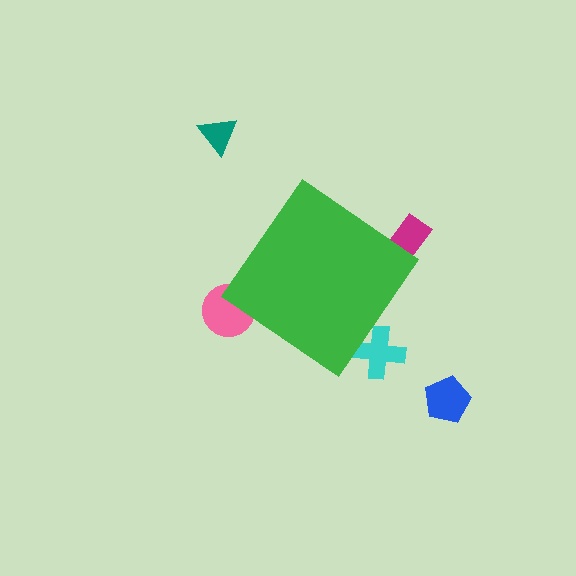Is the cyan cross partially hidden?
Yes, the cyan cross is partially hidden behind the green diamond.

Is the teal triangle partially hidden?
No, the teal triangle is fully visible.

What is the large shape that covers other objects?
A green diamond.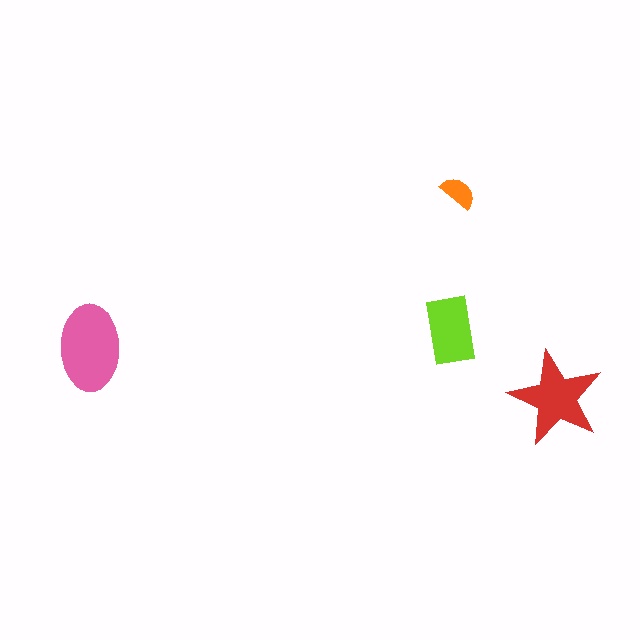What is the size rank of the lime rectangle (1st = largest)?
3rd.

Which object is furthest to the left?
The pink ellipse is leftmost.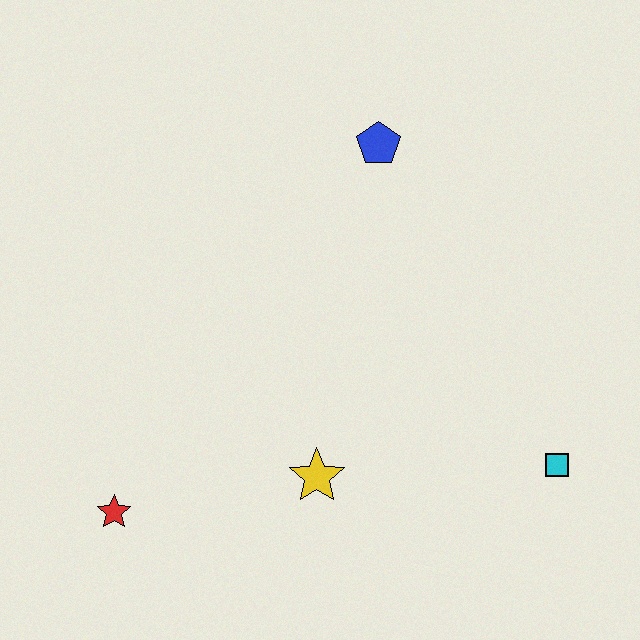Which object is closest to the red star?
The yellow star is closest to the red star.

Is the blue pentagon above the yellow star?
Yes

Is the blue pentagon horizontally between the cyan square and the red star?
Yes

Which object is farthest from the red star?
The blue pentagon is farthest from the red star.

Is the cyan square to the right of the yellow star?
Yes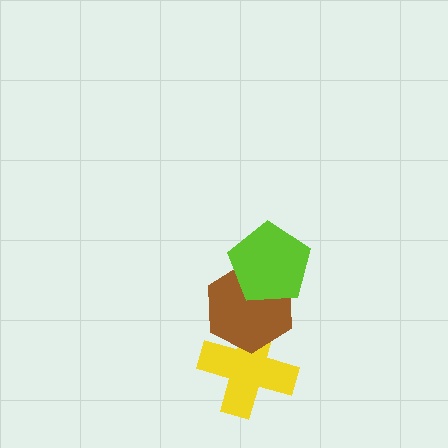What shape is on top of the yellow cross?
The brown hexagon is on top of the yellow cross.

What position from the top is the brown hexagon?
The brown hexagon is 2nd from the top.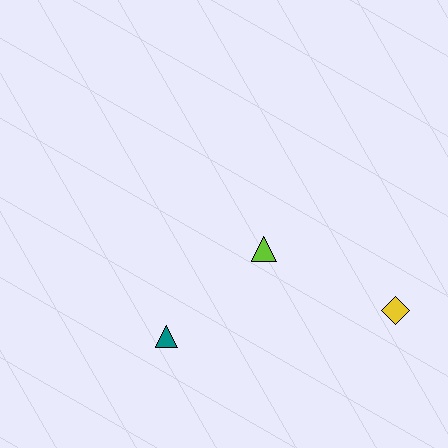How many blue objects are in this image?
There are no blue objects.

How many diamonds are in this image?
There is 1 diamond.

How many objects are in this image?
There are 3 objects.